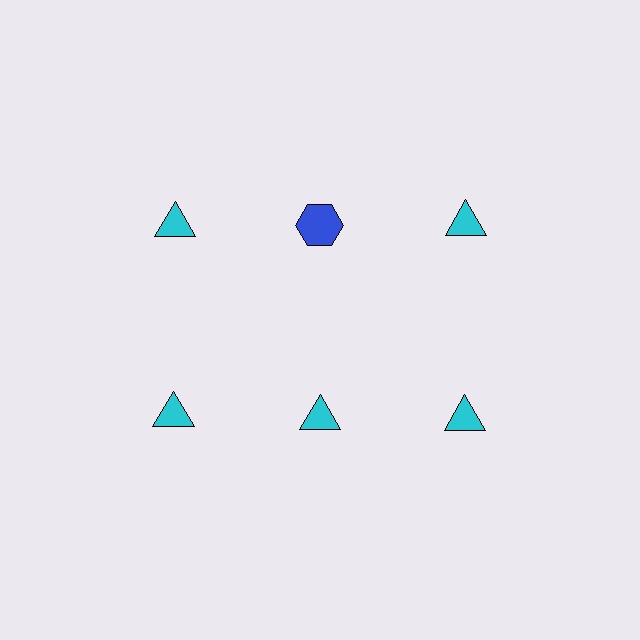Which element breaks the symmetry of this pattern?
The blue hexagon in the top row, second from left column breaks the symmetry. All other shapes are cyan triangles.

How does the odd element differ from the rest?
It differs in both color (blue instead of cyan) and shape (hexagon instead of triangle).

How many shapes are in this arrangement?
There are 6 shapes arranged in a grid pattern.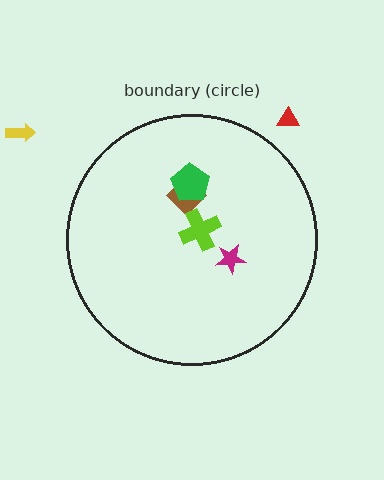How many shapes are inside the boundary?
4 inside, 2 outside.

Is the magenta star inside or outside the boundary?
Inside.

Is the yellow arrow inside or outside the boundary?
Outside.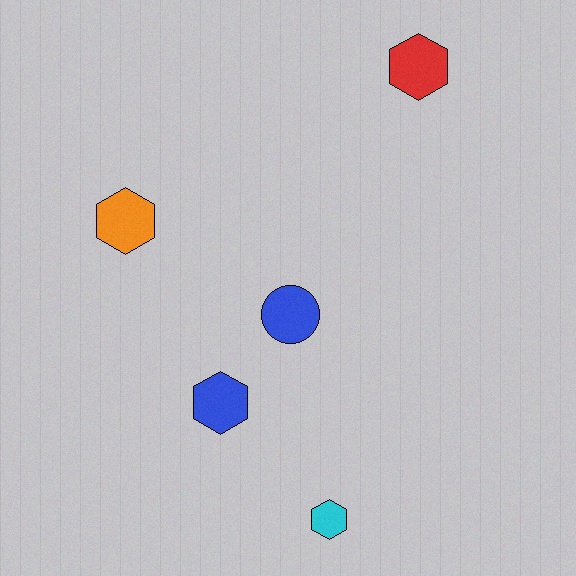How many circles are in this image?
There is 1 circle.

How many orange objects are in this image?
There is 1 orange object.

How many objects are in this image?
There are 5 objects.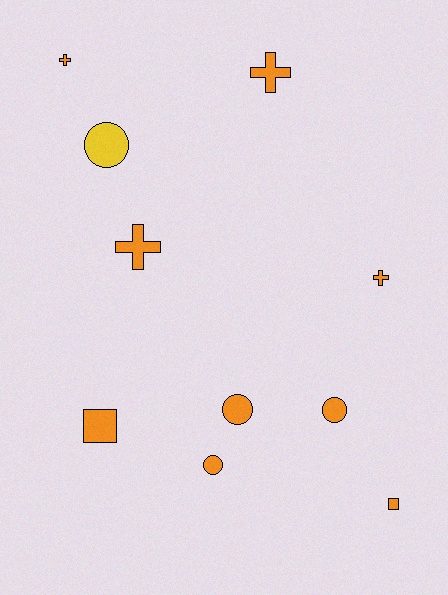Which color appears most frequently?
Orange, with 9 objects.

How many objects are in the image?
There are 10 objects.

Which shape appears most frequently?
Circle, with 4 objects.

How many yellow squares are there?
There are no yellow squares.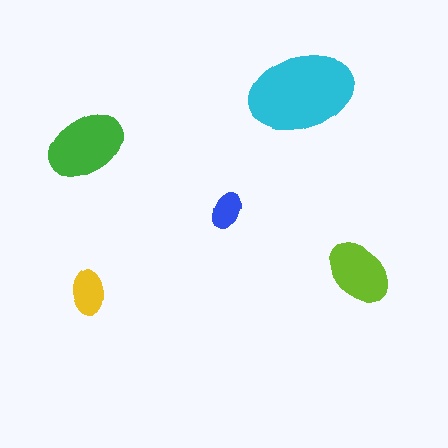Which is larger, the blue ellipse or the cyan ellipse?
The cyan one.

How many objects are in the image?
There are 5 objects in the image.